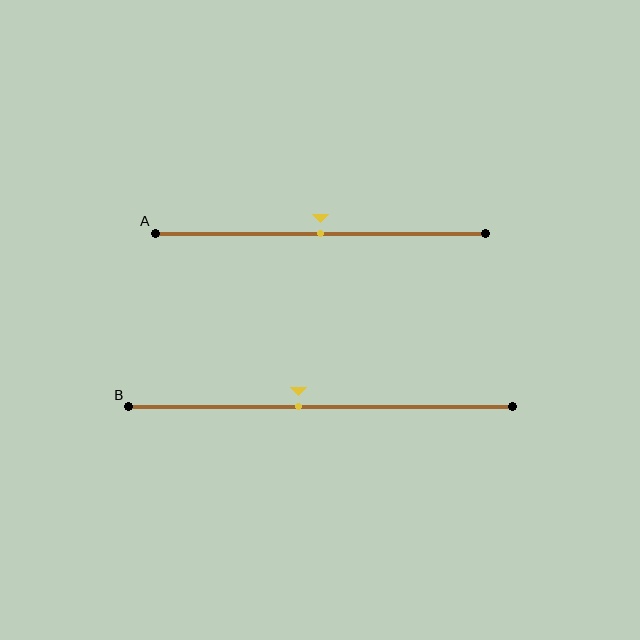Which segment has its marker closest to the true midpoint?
Segment A has its marker closest to the true midpoint.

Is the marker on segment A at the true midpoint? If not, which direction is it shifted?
Yes, the marker on segment A is at the true midpoint.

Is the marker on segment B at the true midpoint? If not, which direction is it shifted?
No, the marker on segment B is shifted to the left by about 6% of the segment length.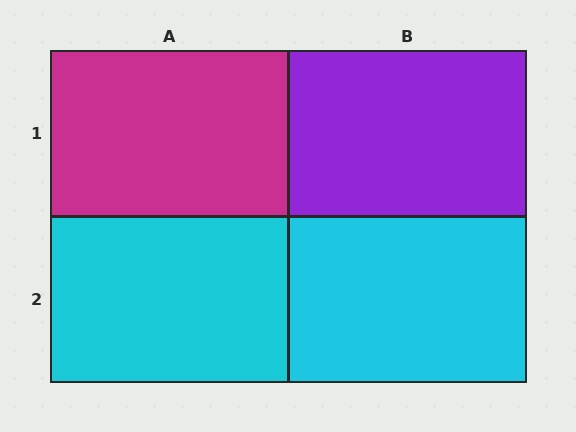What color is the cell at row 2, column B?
Cyan.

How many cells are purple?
1 cell is purple.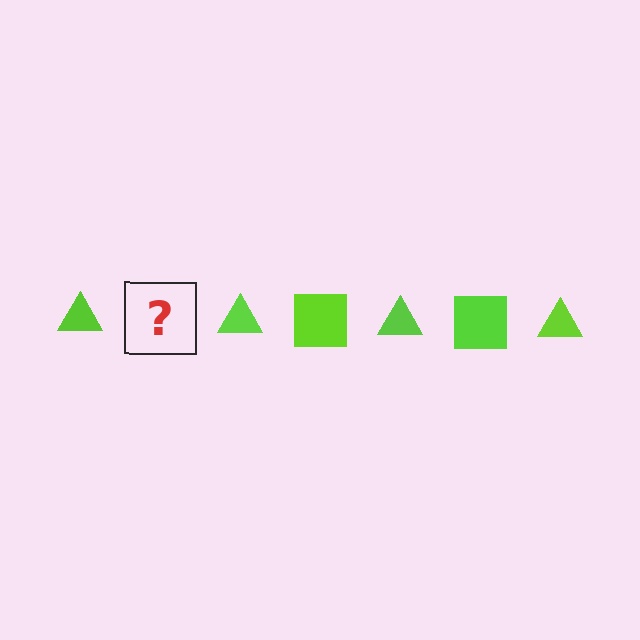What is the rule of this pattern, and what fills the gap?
The rule is that the pattern cycles through triangle, square shapes in lime. The gap should be filled with a lime square.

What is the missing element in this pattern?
The missing element is a lime square.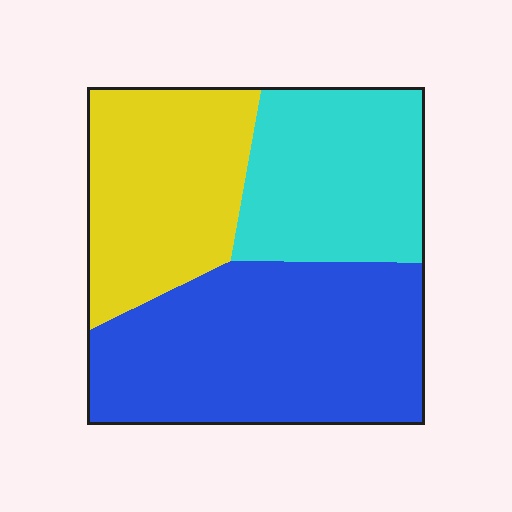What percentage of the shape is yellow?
Yellow takes up about one quarter (1/4) of the shape.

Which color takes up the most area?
Blue, at roughly 45%.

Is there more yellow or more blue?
Blue.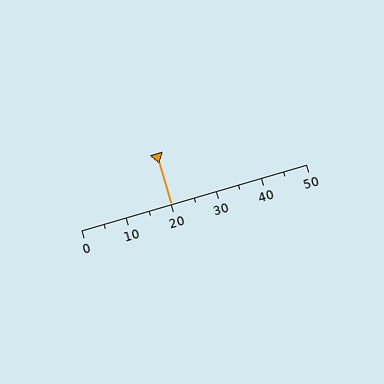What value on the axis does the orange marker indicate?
The marker indicates approximately 20.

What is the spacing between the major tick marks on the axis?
The major ticks are spaced 10 apart.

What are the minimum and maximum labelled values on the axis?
The axis runs from 0 to 50.